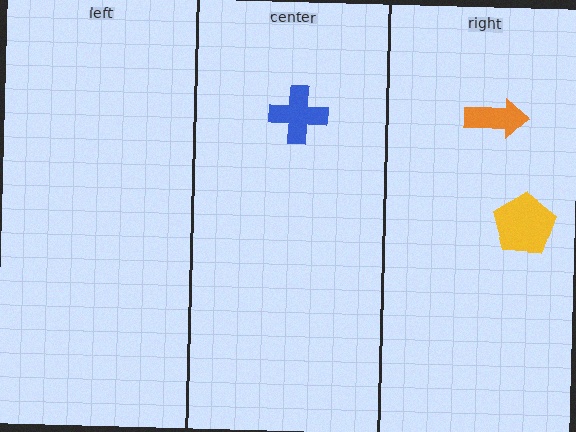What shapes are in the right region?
The yellow pentagon, the orange arrow.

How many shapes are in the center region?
1.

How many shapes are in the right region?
2.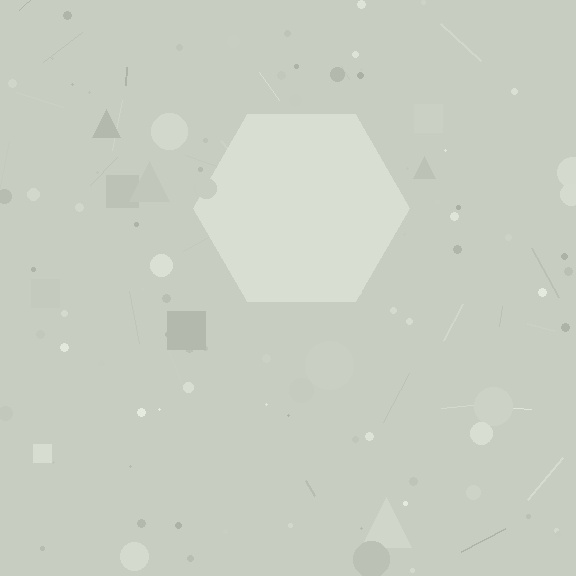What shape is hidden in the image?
A hexagon is hidden in the image.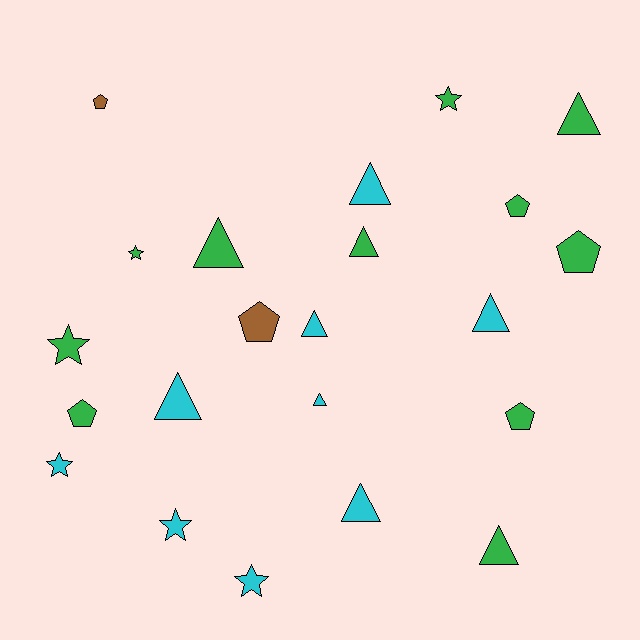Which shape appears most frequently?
Triangle, with 10 objects.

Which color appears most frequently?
Green, with 11 objects.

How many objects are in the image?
There are 22 objects.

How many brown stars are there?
There are no brown stars.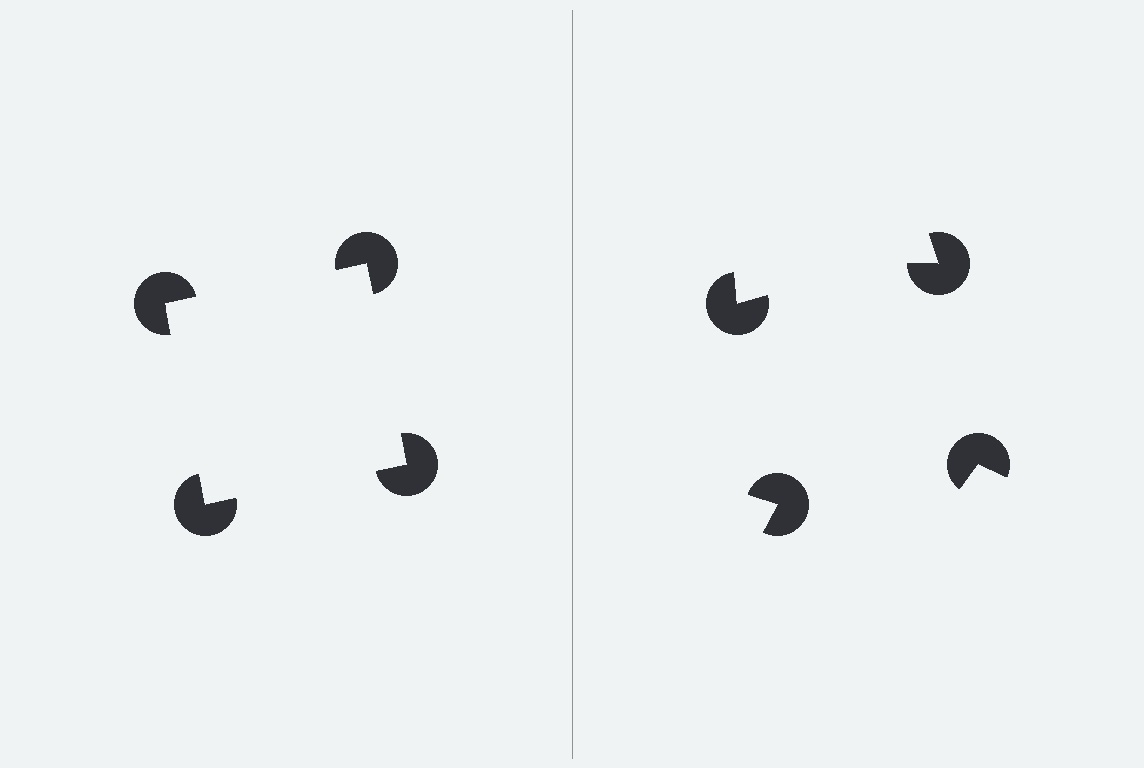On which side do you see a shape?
An illusory square appears on the left side. On the right side the wedge cuts are rotated, so no coherent shape forms.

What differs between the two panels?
The pac-man discs are positioned identically on both sides; only the wedge orientations differ. On the left they align to a square; on the right they are misaligned.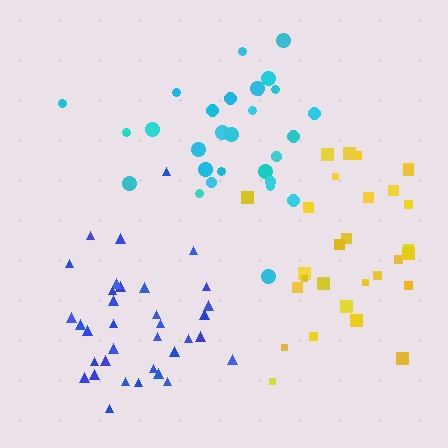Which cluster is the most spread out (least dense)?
Yellow.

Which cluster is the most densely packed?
Blue.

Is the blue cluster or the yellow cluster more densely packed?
Blue.